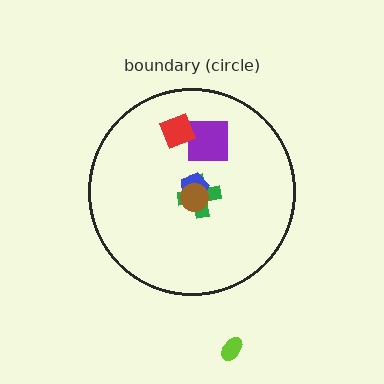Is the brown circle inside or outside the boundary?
Inside.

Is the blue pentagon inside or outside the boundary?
Inside.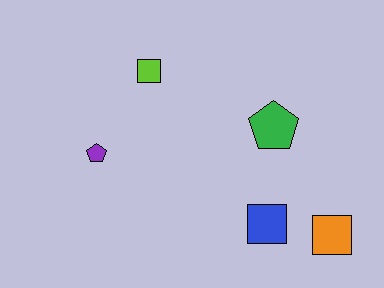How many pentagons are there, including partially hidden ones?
There are 2 pentagons.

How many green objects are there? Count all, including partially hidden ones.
There is 1 green object.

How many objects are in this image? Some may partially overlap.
There are 5 objects.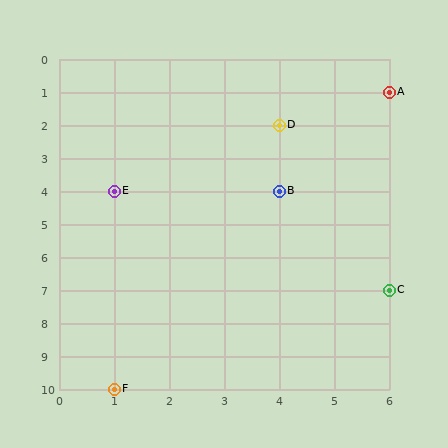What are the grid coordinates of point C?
Point C is at grid coordinates (6, 7).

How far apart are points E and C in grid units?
Points E and C are 5 columns and 3 rows apart (about 5.8 grid units diagonally).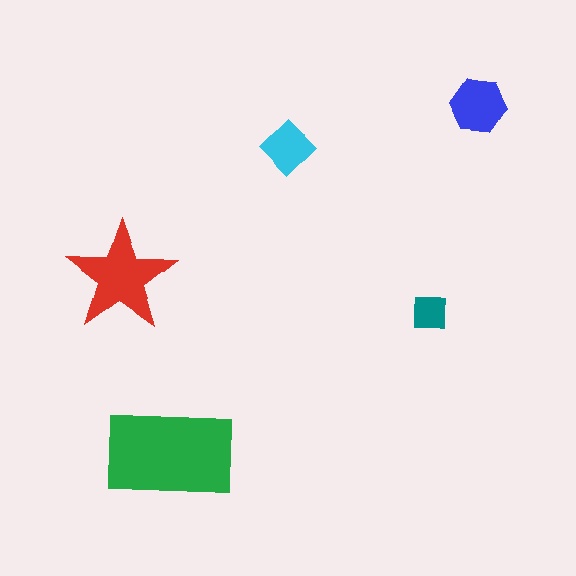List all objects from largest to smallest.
The green rectangle, the red star, the blue hexagon, the cyan diamond, the teal square.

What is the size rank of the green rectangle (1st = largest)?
1st.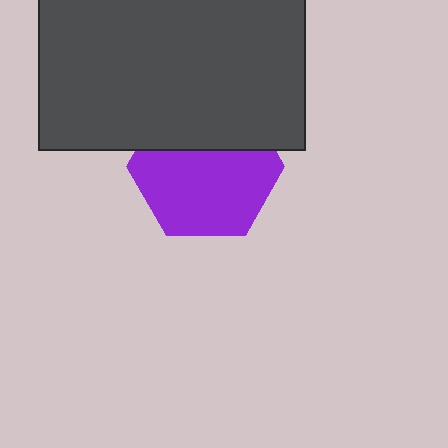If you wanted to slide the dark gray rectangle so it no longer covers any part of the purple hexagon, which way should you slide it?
Slide it up — that is the most direct way to separate the two shapes.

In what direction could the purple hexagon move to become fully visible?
The purple hexagon could move down. That would shift it out from behind the dark gray rectangle entirely.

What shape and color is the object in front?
The object in front is a dark gray rectangle.